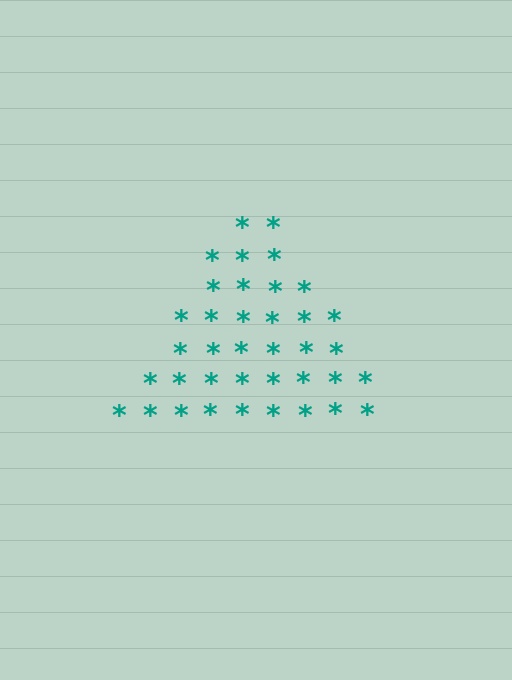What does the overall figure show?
The overall figure shows a triangle.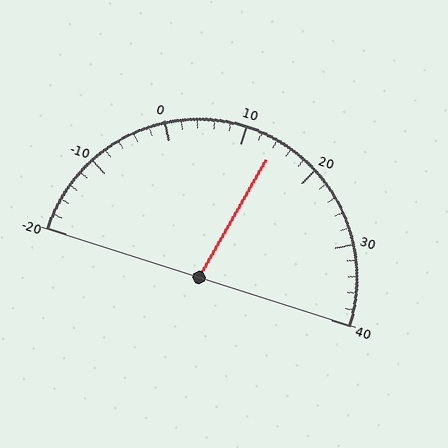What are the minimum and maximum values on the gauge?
The gauge ranges from -20 to 40.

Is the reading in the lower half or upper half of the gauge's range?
The reading is in the upper half of the range (-20 to 40).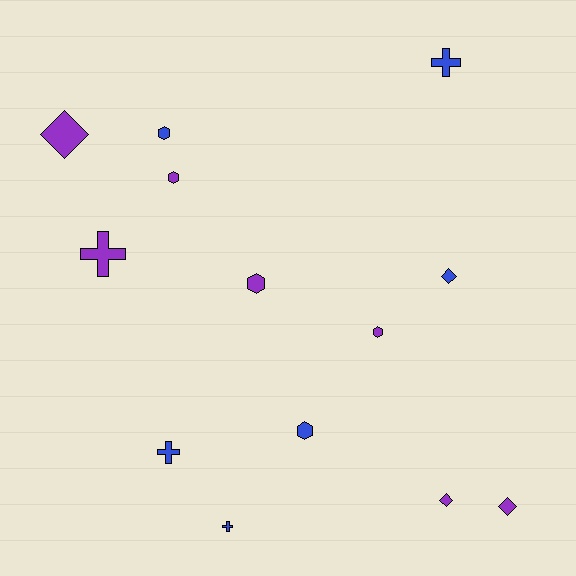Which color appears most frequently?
Purple, with 7 objects.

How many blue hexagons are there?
There are 2 blue hexagons.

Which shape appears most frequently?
Hexagon, with 5 objects.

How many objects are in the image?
There are 13 objects.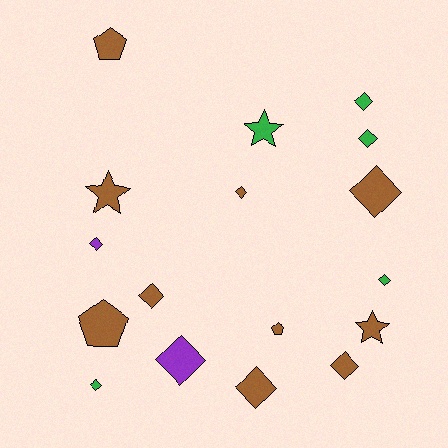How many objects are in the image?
There are 17 objects.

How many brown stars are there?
There are 2 brown stars.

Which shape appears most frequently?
Diamond, with 11 objects.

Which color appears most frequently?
Brown, with 10 objects.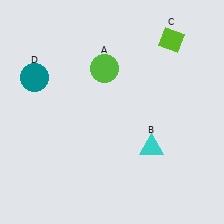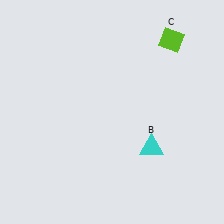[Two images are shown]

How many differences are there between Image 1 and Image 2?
There are 2 differences between the two images.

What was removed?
The teal circle (D), the lime circle (A) were removed in Image 2.